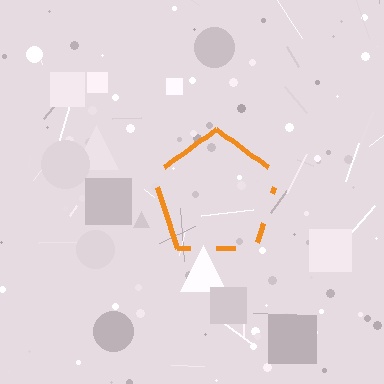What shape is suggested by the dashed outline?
The dashed outline suggests a pentagon.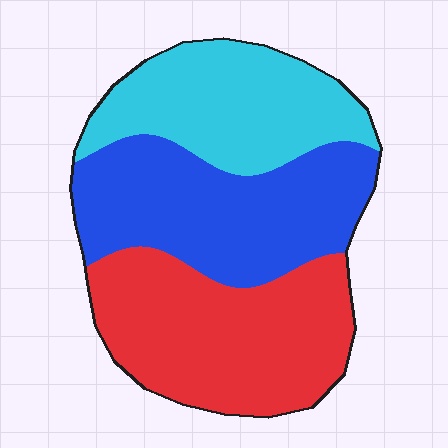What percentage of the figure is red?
Red covers roughly 35% of the figure.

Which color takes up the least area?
Cyan, at roughly 30%.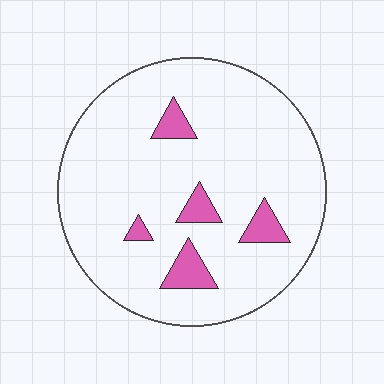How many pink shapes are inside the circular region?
5.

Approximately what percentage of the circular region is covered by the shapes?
Approximately 10%.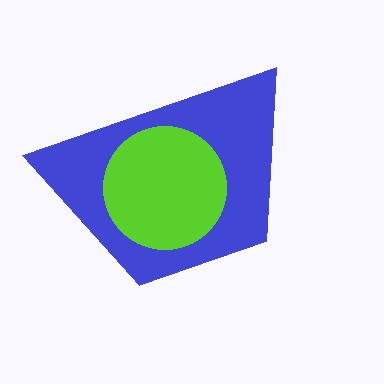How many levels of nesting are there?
2.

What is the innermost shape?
The lime circle.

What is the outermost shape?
The blue trapezoid.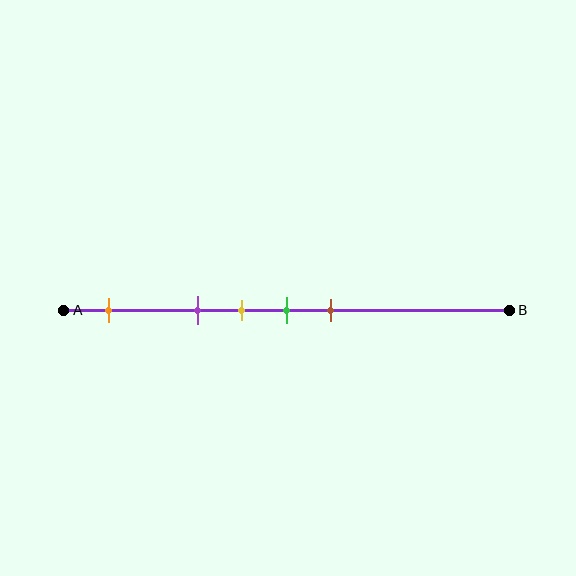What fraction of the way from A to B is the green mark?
The green mark is approximately 50% (0.5) of the way from A to B.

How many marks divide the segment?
There are 5 marks dividing the segment.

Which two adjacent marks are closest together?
The yellow and green marks are the closest adjacent pair.